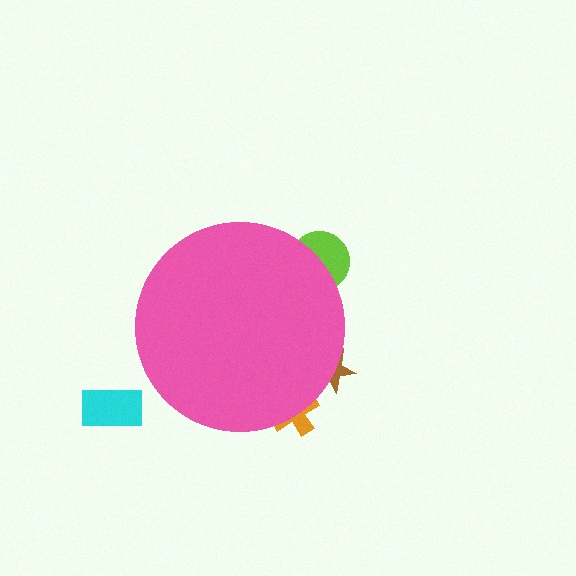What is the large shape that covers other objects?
A pink circle.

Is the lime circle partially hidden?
Yes, the lime circle is partially hidden behind the pink circle.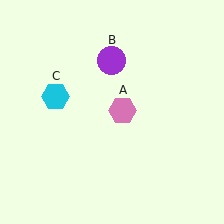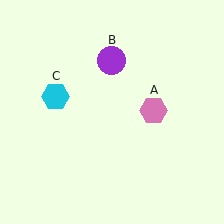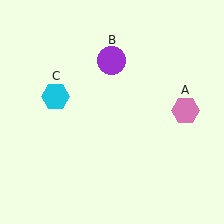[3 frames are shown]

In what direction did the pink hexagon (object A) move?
The pink hexagon (object A) moved right.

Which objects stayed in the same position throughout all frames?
Purple circle (object B) and cyan hexagon (object C) remained stationary.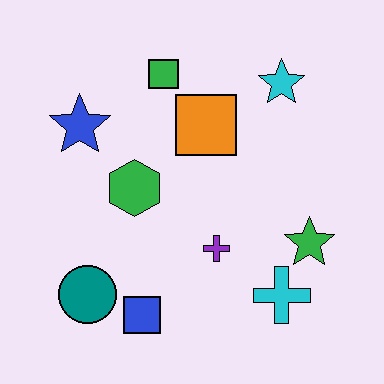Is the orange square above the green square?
No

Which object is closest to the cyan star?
The orange square is closest to the cyan star.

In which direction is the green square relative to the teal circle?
The green square is above the teal circle.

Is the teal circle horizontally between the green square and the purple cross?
No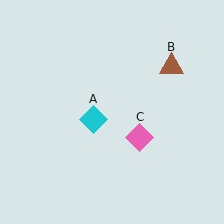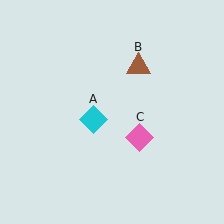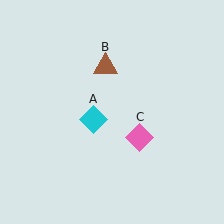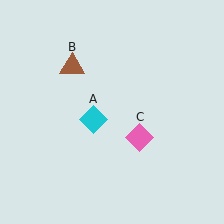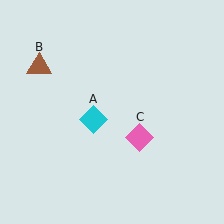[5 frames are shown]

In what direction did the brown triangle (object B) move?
The brown triangle (object B) moved left.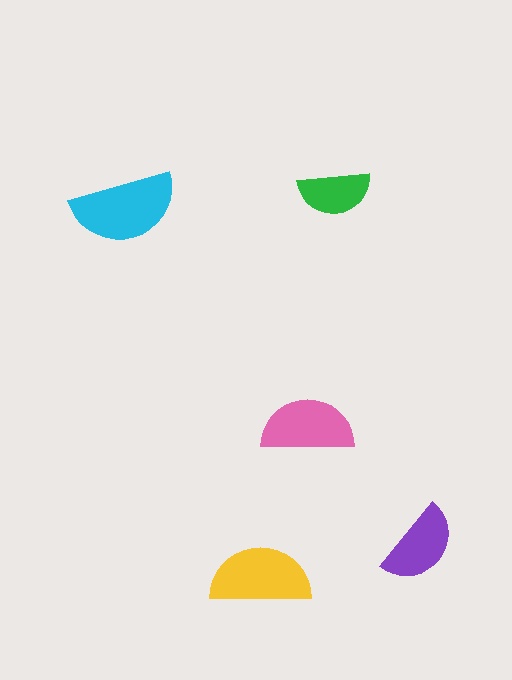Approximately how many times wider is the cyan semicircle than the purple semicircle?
About 1.5 times wider.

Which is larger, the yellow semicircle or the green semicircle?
The yellow one.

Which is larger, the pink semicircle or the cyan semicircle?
The cyan one.